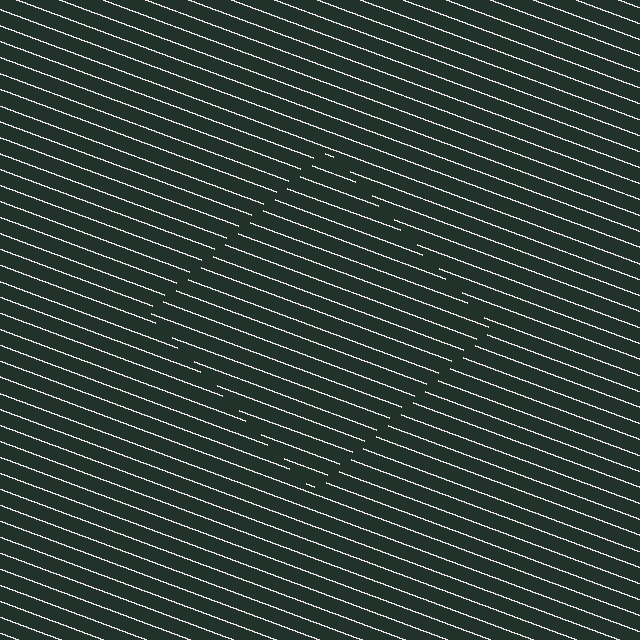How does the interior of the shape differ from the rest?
The interior of the shape contains the same grating, shifted by half a period — the contour is defined by the phase discontinuity where line-ends from the inner and outer gratings abut.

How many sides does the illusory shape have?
4 sides — the line-ends trace a square.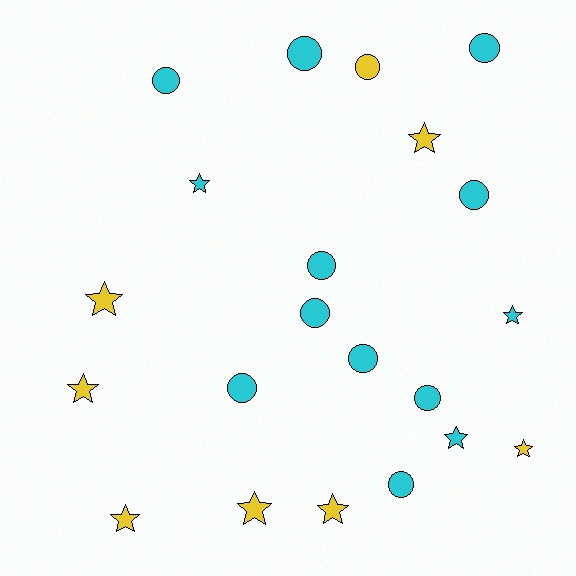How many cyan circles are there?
There are 10 cyan circles.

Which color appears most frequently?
Cyan, with 13 objects.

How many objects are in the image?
There are 21 objects.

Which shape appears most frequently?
Circle, with 11 objects.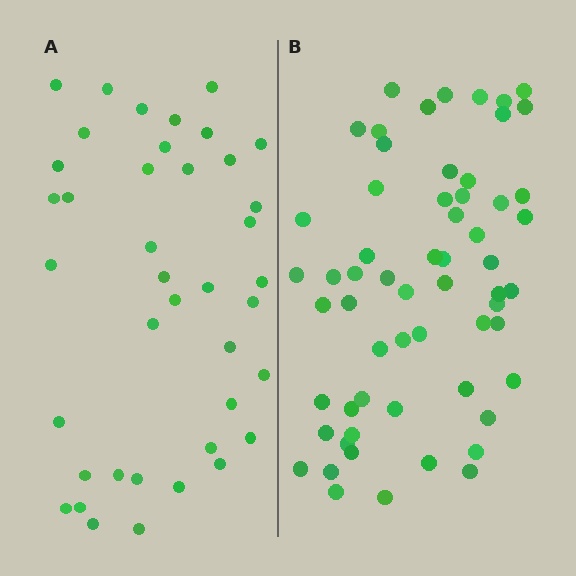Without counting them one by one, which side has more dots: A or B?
Region B (the right region) has more dots.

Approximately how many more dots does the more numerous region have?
Region B has approximately 20 more dots than region A.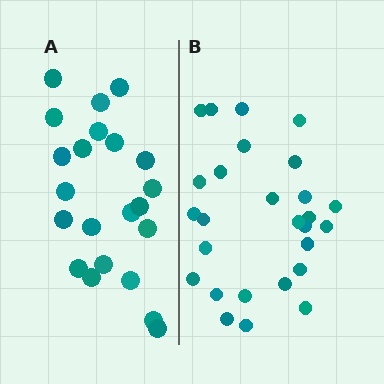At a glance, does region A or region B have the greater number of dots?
Region B (the right region) has more dots.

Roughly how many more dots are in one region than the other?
Region B has about 5 more dots than region A.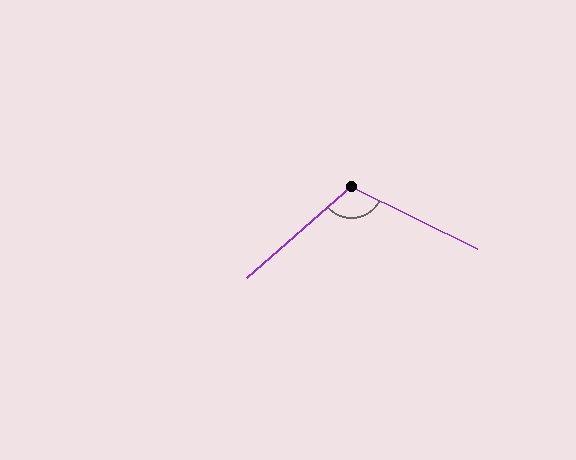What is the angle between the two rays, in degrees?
Approximately 112 degrees.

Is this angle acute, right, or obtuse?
It is obtuse.